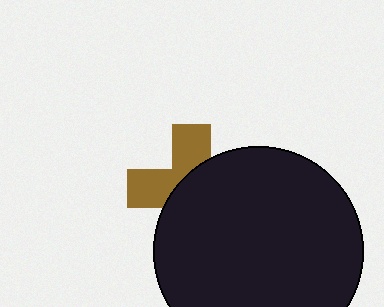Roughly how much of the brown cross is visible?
A small part of it is visible (roughly 41%).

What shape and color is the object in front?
The object in front is a black circle.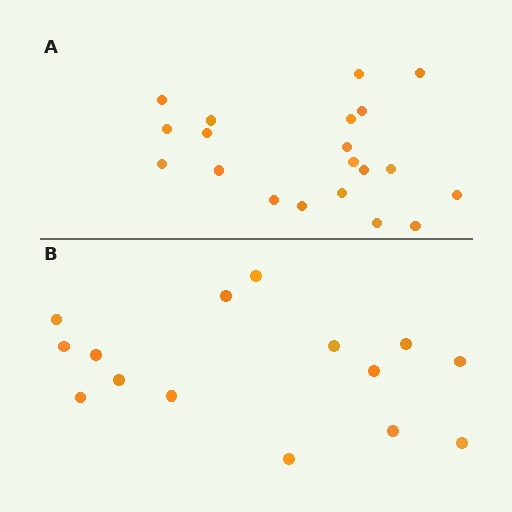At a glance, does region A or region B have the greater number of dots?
Region A (the top region) has more dots.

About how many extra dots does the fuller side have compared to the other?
Region A has about 5 more dots than region B.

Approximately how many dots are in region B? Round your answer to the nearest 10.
About 20 dots. (The exact count is 15, which rounds to 20.)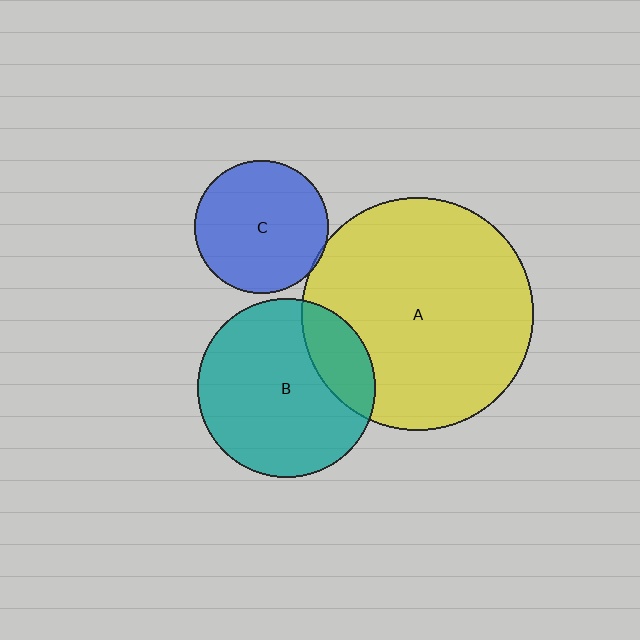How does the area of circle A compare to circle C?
Approximately 3.0 times.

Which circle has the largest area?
Circle A (yellow).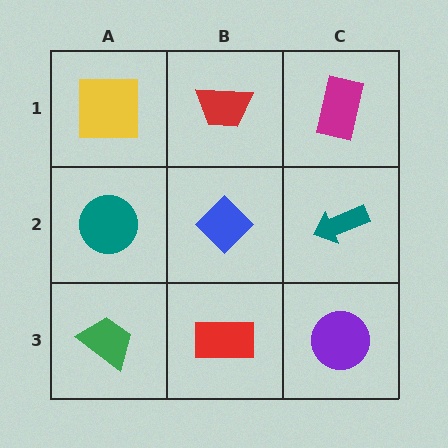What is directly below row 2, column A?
A green trapezoid.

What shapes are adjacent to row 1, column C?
A teal arrow (row 2, column C), a red trapezoid (row 1, column B).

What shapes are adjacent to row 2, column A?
A yellow square (row 1, column A), a green trapezoid (row 3, column A), a blue diamond (row 2, column B).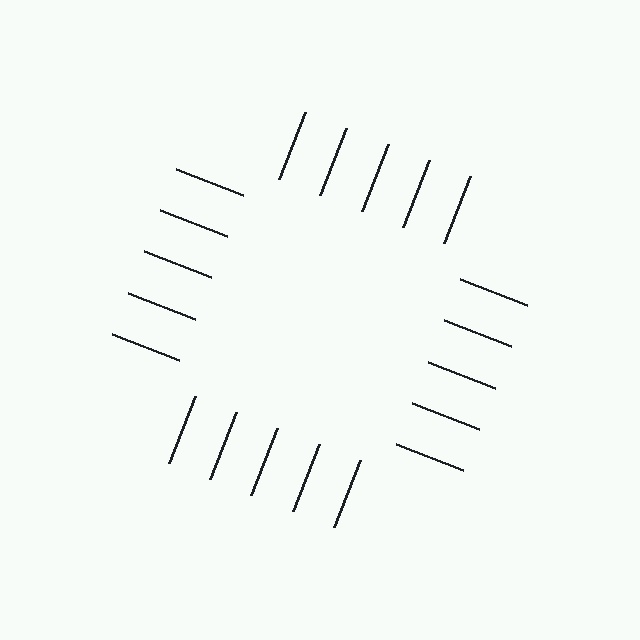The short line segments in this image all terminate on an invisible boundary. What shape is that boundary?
An illusory square — the line segments terminate on its edges but no continuous stroke is drawn.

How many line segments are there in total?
20 — 5 along each of the 4 edges.